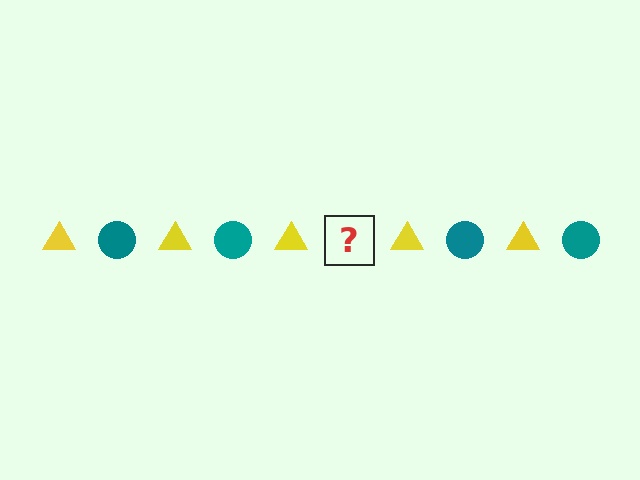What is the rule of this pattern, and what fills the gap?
The rule is that the pattern alternates between yellow triangle and teal circle. The gap should be filled with a teal circle.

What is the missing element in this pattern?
The missing element is a teal circle.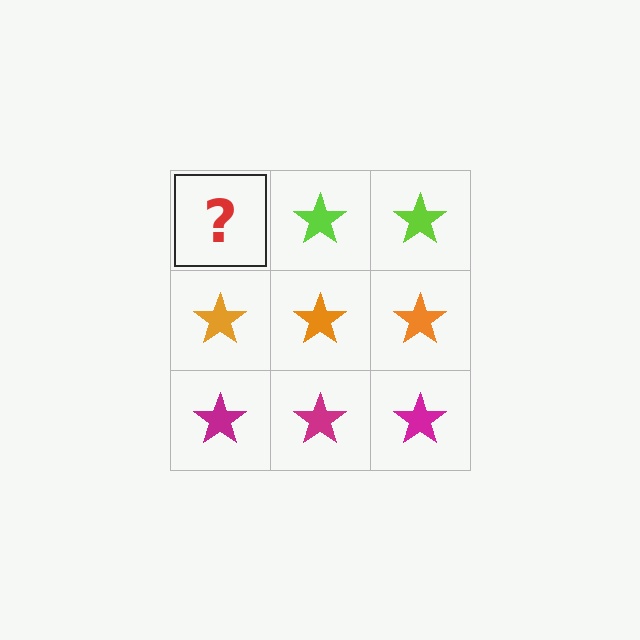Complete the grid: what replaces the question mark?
The question mark should be replaced with a lime star.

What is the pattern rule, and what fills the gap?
The rule is that each row has a consistent color. The gap should be filled with a lime star.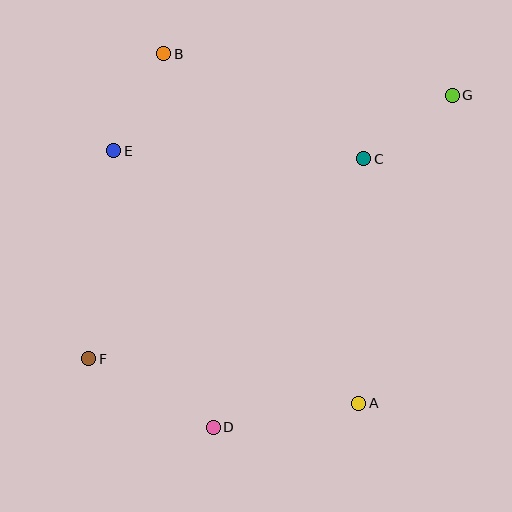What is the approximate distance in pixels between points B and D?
The distance between B and D is approximately 377 pixels.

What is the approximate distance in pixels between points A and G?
The distance between A and G is approximately 322 pixels.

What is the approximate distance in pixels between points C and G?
The distance between C and G is approximately 109 pixels.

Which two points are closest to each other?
Points B and E are closest to each other.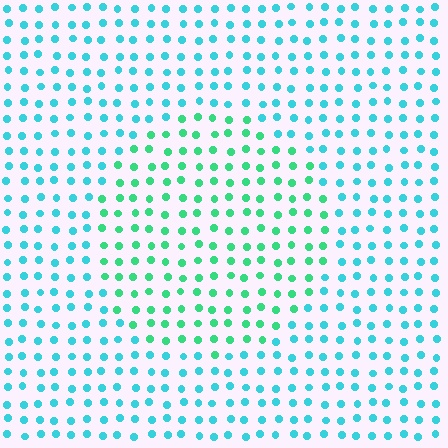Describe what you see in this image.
The image is filled with small cyan elements in a uniform arrangement. A circle-shaped region is visible where the elements are tinted to a slightly different hue, forming a subtle color boundary.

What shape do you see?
I see a circle.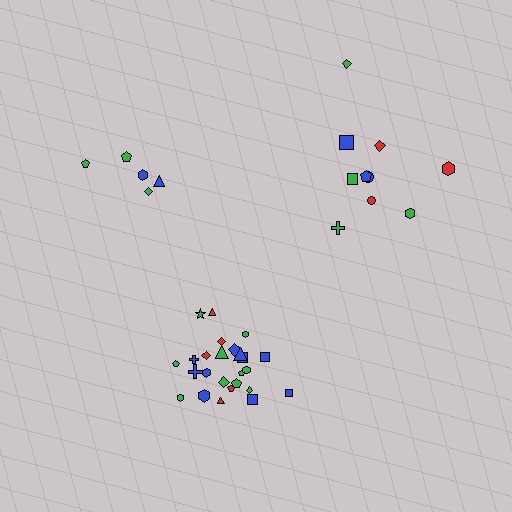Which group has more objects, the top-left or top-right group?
The top-right group.